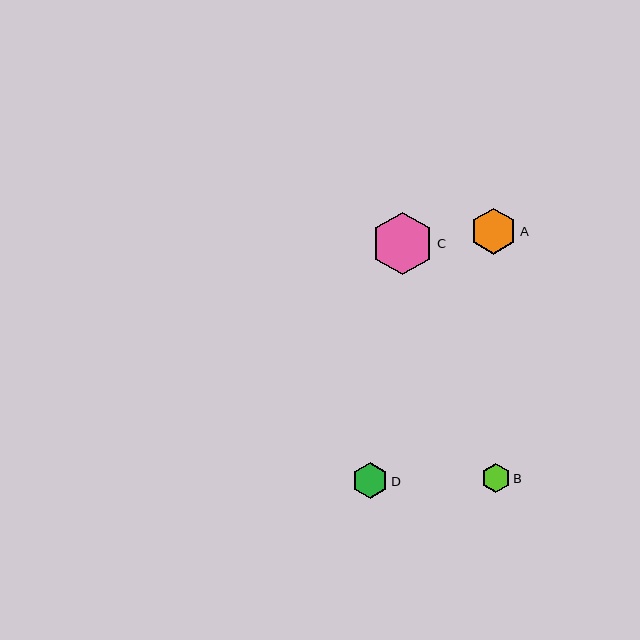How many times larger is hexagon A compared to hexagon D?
Hexagon A is approximately 1.3 times the size of hexagon D.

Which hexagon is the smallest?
Hexagon B is the smallest with a size of approximately 29 pixels.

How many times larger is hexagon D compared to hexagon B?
Hexagon D is approximately 1.2 times the size of hexagon B.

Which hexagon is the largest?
Hexagon C is the largest with a size of approximately 63 pixels.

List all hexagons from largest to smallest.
From largest to smallest: C, A, D, B.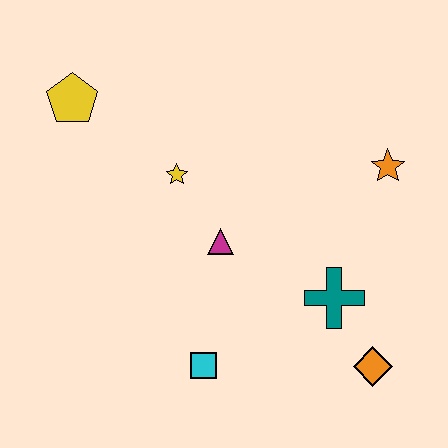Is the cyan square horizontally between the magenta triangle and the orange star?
No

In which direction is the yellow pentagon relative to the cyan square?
The yellow pentagon is above the cyan square.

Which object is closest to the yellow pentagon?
The yellow star is closest to the yellow pentagon.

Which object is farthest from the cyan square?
The yellow pentagon is farthest from the cyan square.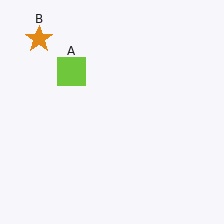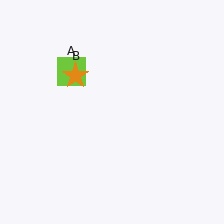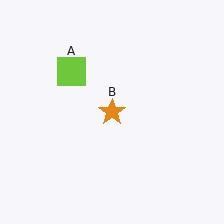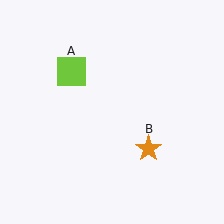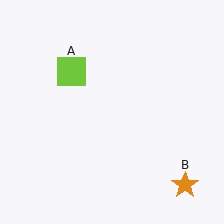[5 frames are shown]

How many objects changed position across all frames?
1 object changed position: orange star (object B).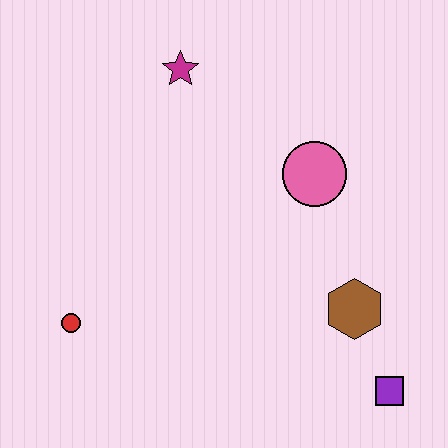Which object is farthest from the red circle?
The purple square is farthest from the red circle.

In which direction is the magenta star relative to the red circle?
The magenta star is above the red circle.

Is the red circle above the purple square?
Yes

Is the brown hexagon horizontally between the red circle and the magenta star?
No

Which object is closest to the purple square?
The brown hexagon is closest to the purple square.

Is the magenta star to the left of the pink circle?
Yes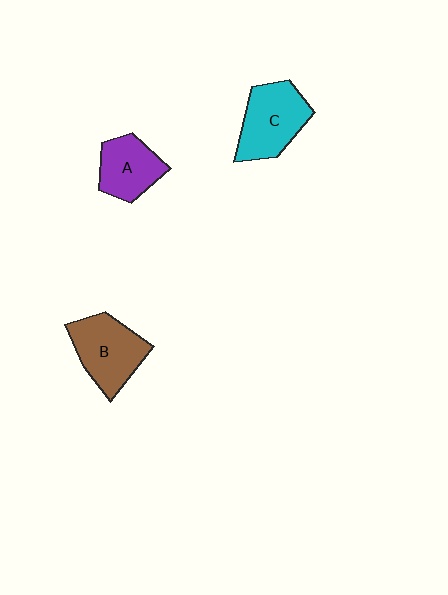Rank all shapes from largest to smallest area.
From largest to smallest: B (brown), C (cyan), A (purple).